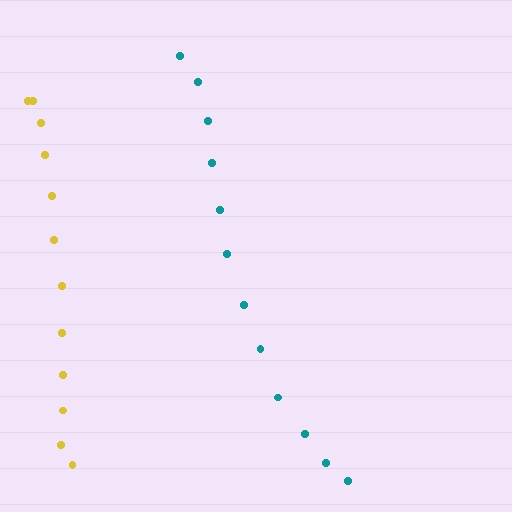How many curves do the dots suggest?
There are 2 distinct paths.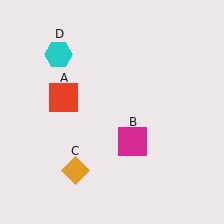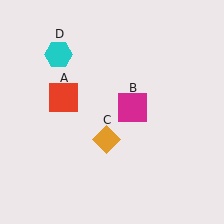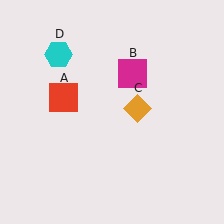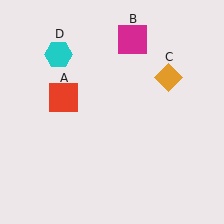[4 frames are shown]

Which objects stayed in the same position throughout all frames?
Red square (object A) and cyan hexagon (object D) remained stationary.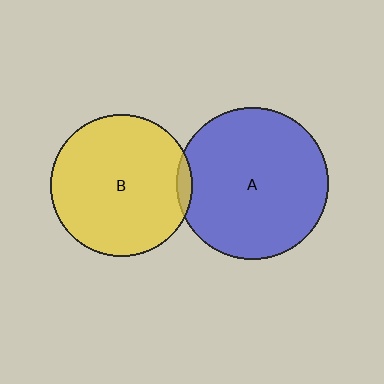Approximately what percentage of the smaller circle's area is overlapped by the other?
Approximately 5%.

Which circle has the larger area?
Circle A (blue).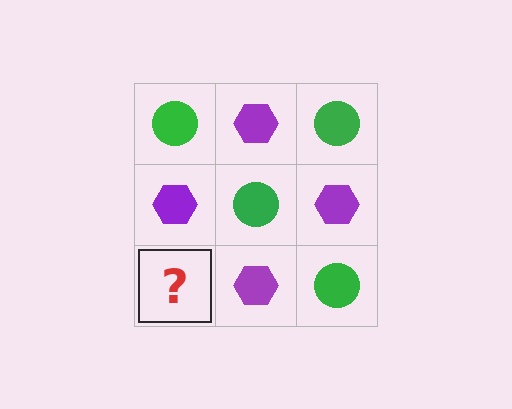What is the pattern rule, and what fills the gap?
The rule is that it alternates green circle and purple hexagon in a checkerboard pattern. The gap should be filled with a green circle.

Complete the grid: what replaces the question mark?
The question mark should be replaced with a green circle.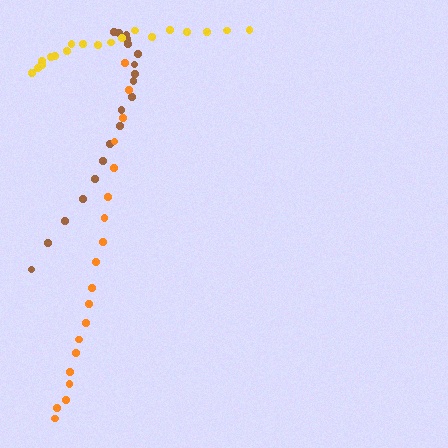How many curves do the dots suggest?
There are 3 distinct paths.